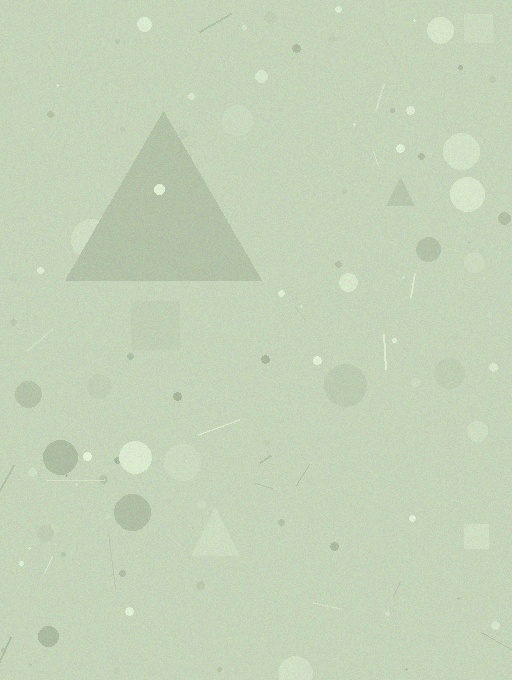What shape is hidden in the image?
A triangle is hidden in the image.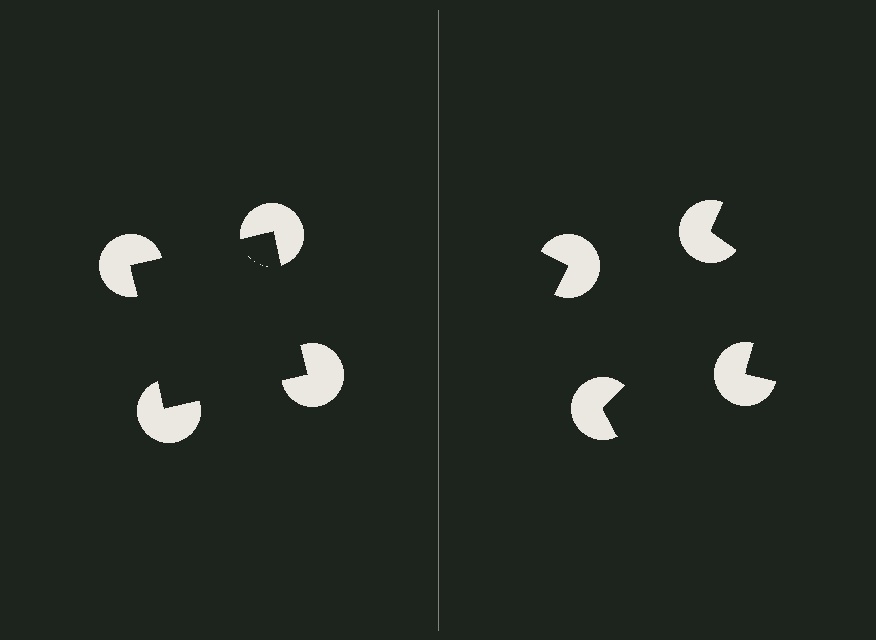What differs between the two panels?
The pac-man discs are positioned identically on both sides; only the wedge orientations differ. On the left they align to a square; on the right they are misaligned.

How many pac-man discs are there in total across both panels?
8 — 4 on each side.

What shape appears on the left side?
An illusory square.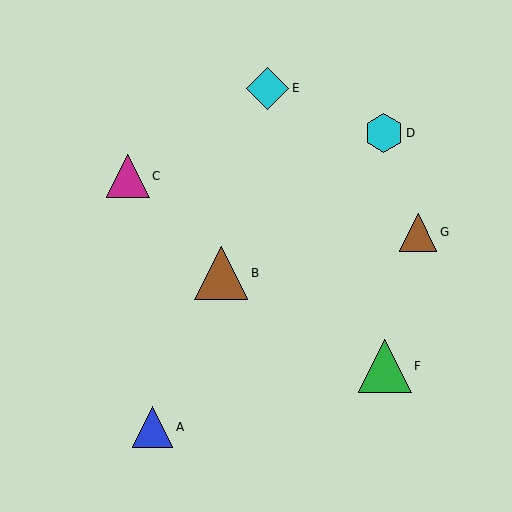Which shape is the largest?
The green triangle (labeled F) is the largest.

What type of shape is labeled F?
Shape F is a green triangle.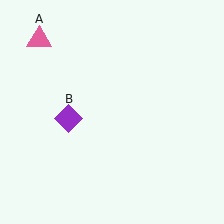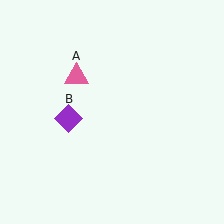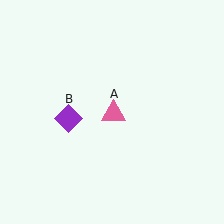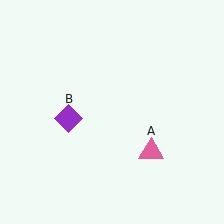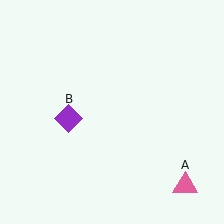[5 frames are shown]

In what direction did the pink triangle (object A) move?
The pink triangle (object A) moved down and to the right.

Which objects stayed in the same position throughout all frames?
Purple diamond (object B) remained stationary.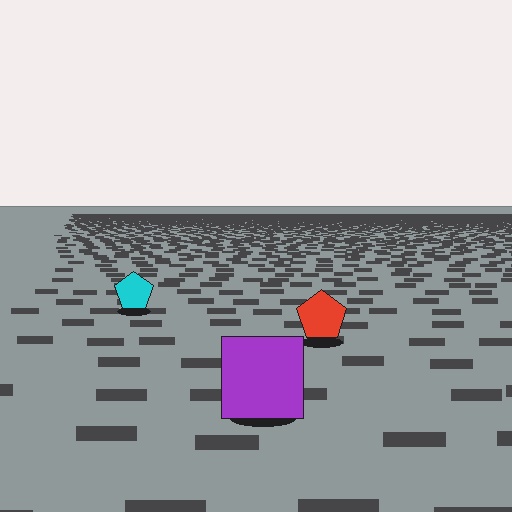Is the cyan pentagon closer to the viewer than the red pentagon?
No. The red pentagon is closer — you can tell from the texture gradient: the ground texture is coarser near it.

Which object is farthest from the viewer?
The cyan pentagon is farthest from the viewer. It appears smaller and the ground texture around it is denser.